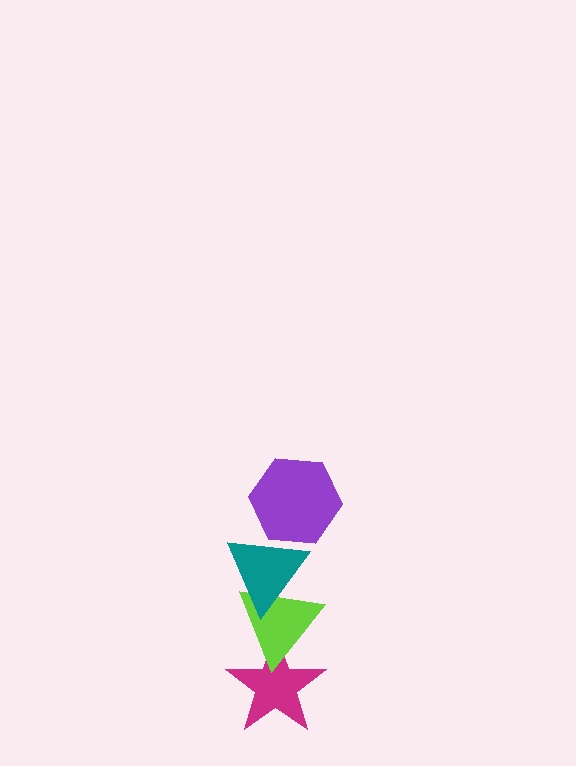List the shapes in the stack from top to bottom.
From top to bottom: the purple hexagon, the teal triangle, the lime triangle, the magenta star.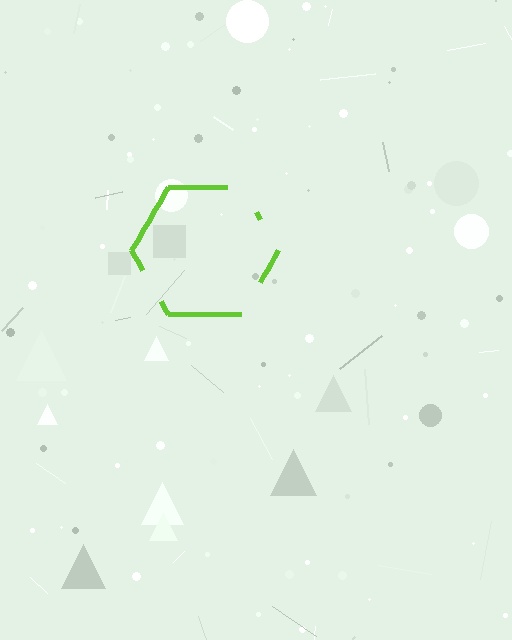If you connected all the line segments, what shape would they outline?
They would outline a hexagon.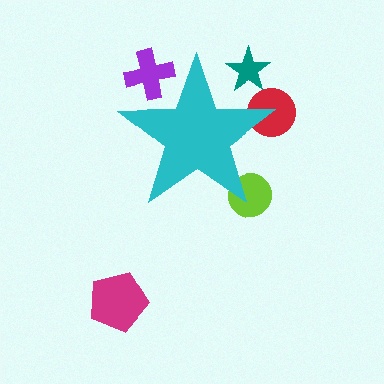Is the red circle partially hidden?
Yes, the red circle is partially hidden behind the cyan star.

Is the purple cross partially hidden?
Yes, the purple cross is partially hidden behind the cyan star.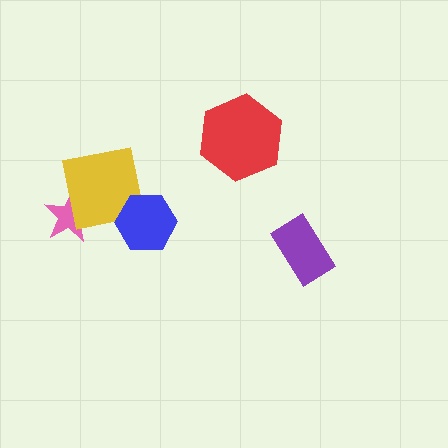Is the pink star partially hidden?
Yes, it is partially covered by another shape.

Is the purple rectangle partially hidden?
No, no other shape covers it.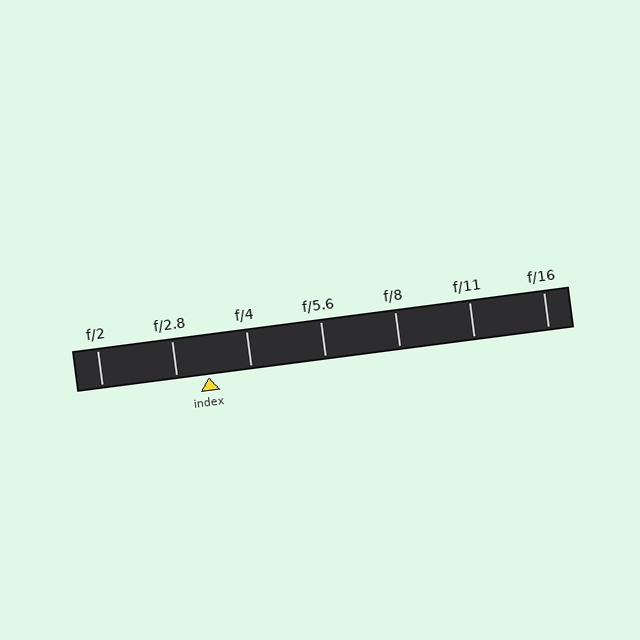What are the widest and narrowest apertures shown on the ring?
The widest aperture shown is f/2 and the narrowest is f/16.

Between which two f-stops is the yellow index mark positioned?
The index mark is between f/2.8 and f/4.